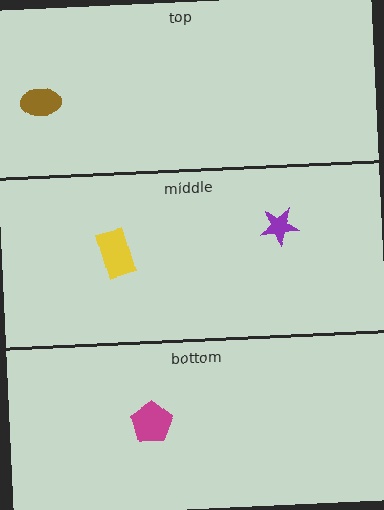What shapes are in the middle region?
The purple star, the yellow rectangle.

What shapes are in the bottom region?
The magenta pentagon.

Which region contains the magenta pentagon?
The bottom region.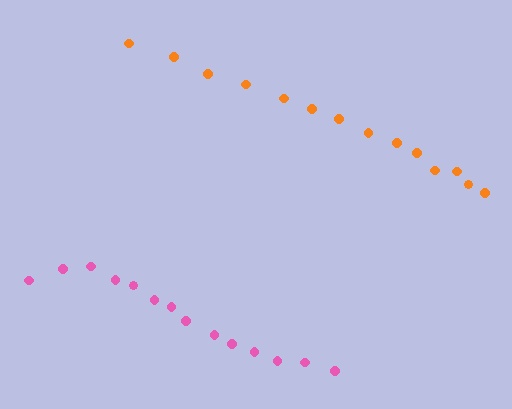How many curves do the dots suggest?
There are 2 distinct paths.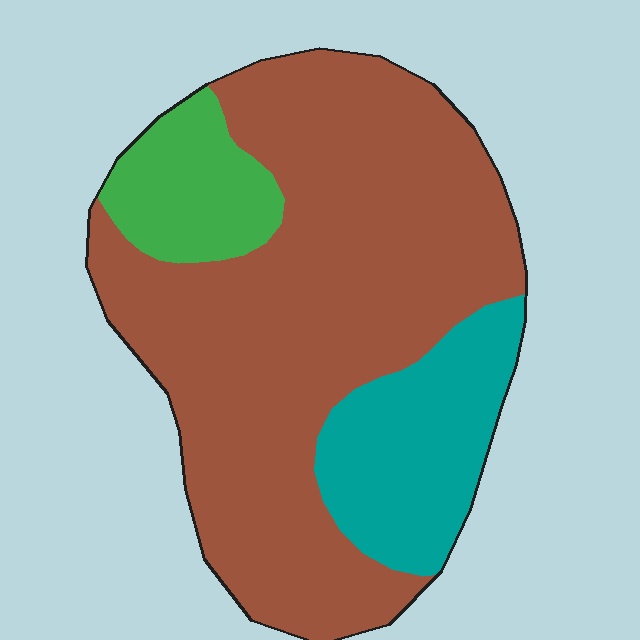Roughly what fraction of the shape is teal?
Teal covers about 20% of the shape.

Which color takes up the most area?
Brown, at roughly 70%.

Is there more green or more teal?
Teal.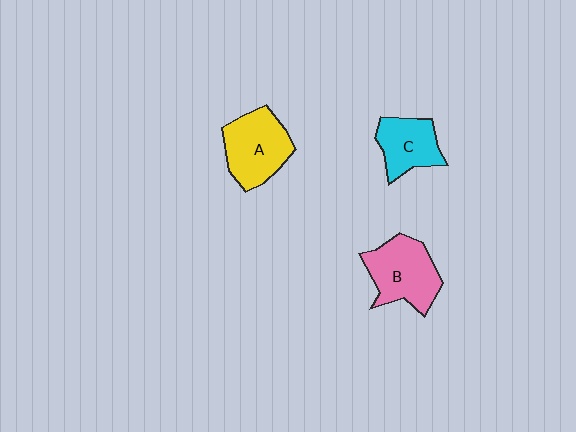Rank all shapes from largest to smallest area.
From largest to smallest: B (pink), A (yellow), C (cyan).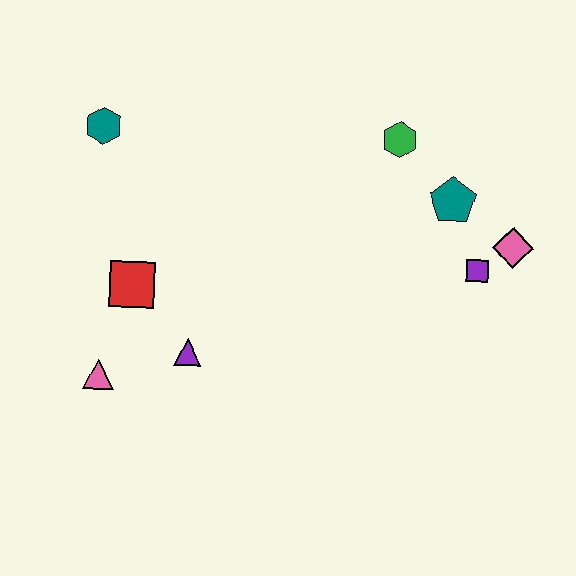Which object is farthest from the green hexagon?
The pink triangle is farthest from the green hexagon.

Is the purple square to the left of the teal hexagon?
No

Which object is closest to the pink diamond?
The purple square is closest to the pink diamond.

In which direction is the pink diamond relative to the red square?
The pink diamond is to the right of the red square.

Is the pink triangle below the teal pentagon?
Yes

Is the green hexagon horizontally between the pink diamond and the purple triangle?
Yes